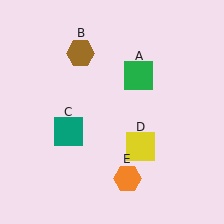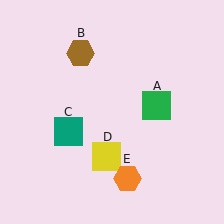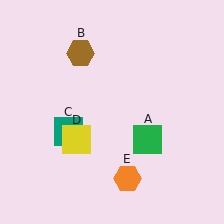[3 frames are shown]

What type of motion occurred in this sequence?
The green square (object A), yellow square (object D) rotated clockwise around the center of the scene.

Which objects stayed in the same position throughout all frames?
Brown hexagon (object B) and teal square (object C) and orange hexagon (object E) remained stationary.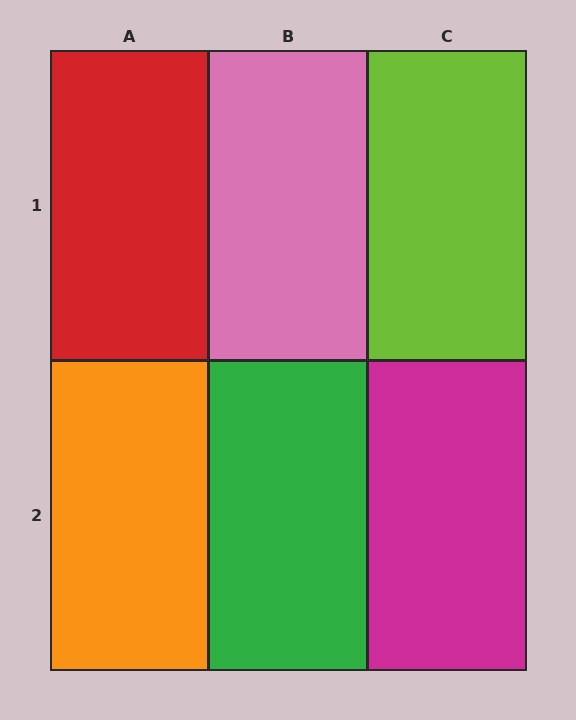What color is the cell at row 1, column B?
Pink.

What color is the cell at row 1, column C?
Lime.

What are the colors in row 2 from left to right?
Orange, green, magenta.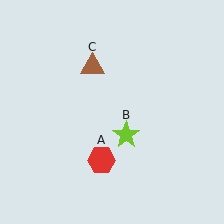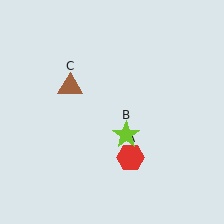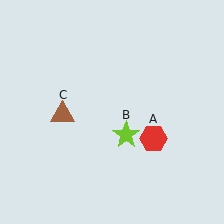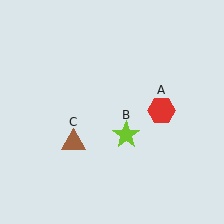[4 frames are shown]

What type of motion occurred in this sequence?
The red hexagon (object A), brown triangle (object C) rotated counterclockwise around the center of the scene.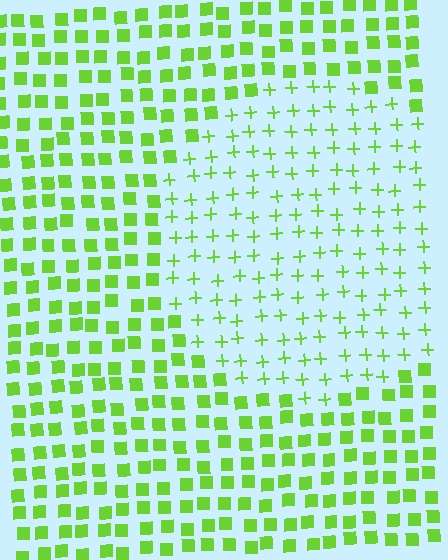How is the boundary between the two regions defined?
The boundary is defined by a change in element shape: plus signs inside vs. squares outside. All elements share the same color and spacing.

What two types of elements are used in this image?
The image uses plus signs inside the circle region and squares outside it.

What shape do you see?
I see a circle.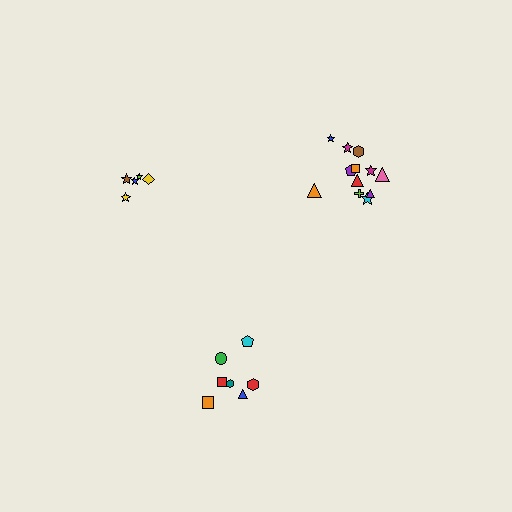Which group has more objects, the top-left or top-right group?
The top-right group.